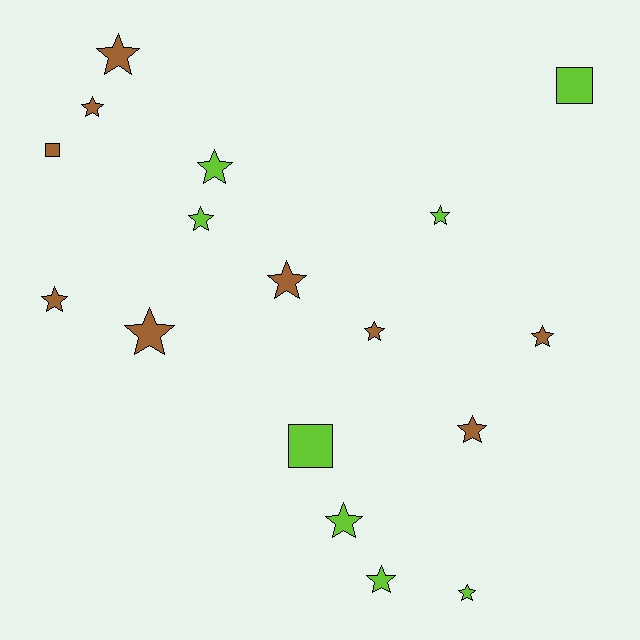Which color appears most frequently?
Brown, with 9 objects.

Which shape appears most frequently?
Star, with 14 objects.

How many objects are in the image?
There are 17 objects.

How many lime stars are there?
There are 6 lime stars.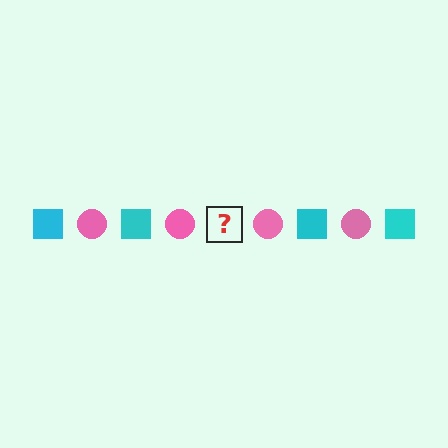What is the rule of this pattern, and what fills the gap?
The rule is that the pattern alternates between cyan square and pink circle. The gap should be filled with a cyan square.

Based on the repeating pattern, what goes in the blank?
The blank should be a cyan square.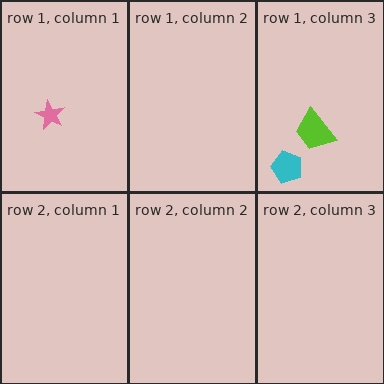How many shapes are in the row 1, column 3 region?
2.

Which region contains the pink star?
The row 1, column 1 region.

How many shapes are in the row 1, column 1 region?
1.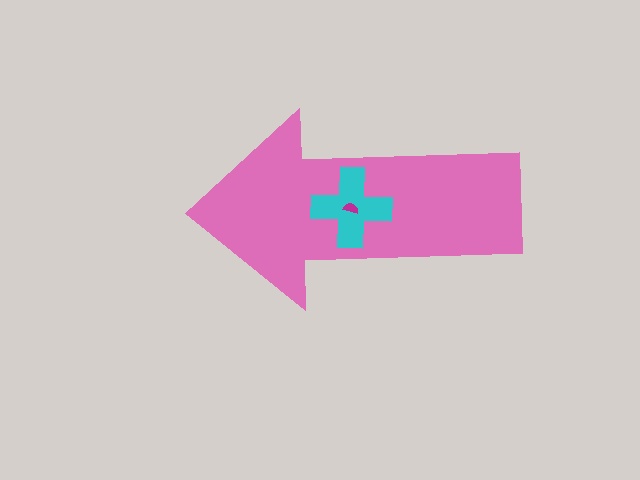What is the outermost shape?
The pink arrow.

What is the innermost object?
The magenta semicircle.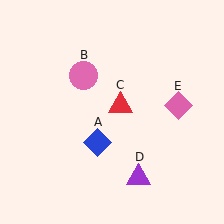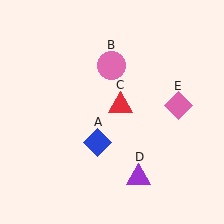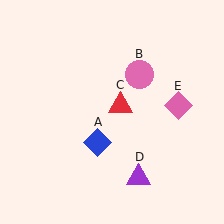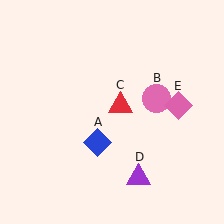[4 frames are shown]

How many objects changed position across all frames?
1 object changed position: pink circle (object B).